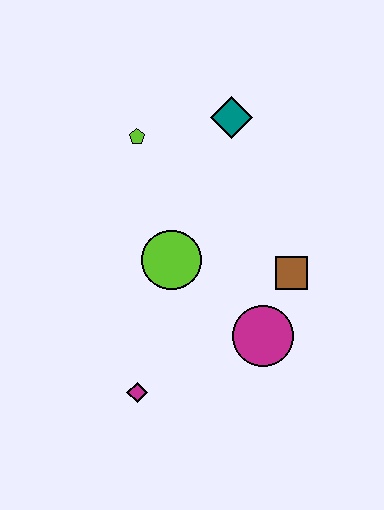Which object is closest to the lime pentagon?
The teal diamond is closest to the lime pentagon.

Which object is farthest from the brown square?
The lime pentagon is farthest from the brown square.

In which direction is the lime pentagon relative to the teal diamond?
The lime pentagon is to the left of the teal diamond.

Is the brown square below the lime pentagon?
Yes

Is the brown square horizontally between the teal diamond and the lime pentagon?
No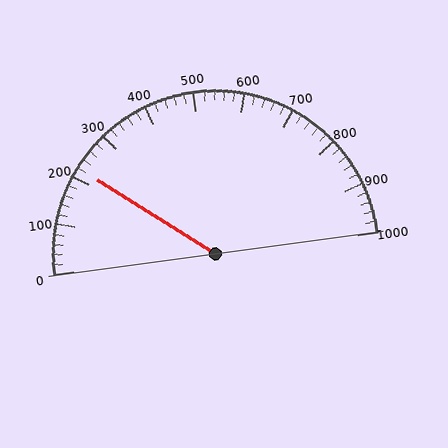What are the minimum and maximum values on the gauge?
The gauge ranges from 0 to 1000.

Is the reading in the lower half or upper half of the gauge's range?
The reading is in the lower half of the range (0 to 1000).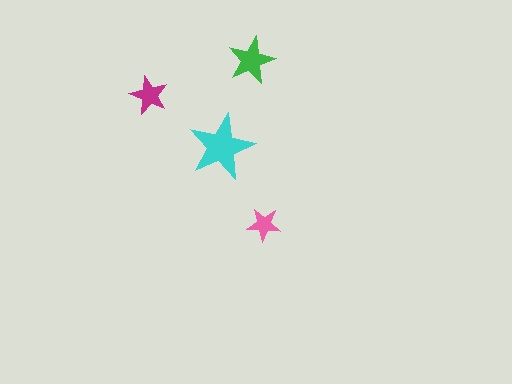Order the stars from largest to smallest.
the cyan one, the green one, the magenta one, the pink one.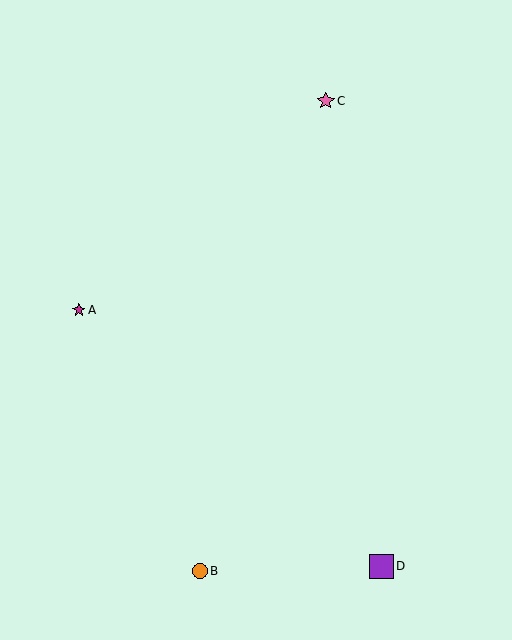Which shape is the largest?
The purple square (labeled D) is the largest.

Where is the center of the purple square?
The center of the purple square is at (381, 566).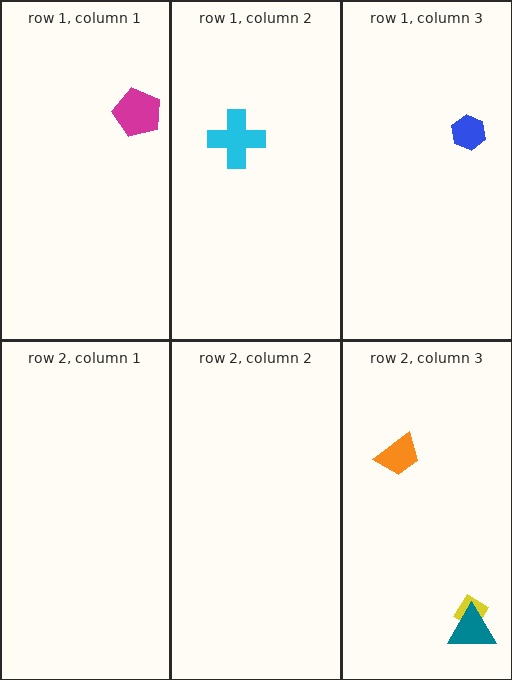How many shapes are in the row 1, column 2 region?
1.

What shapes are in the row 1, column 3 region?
The blue hexagon.